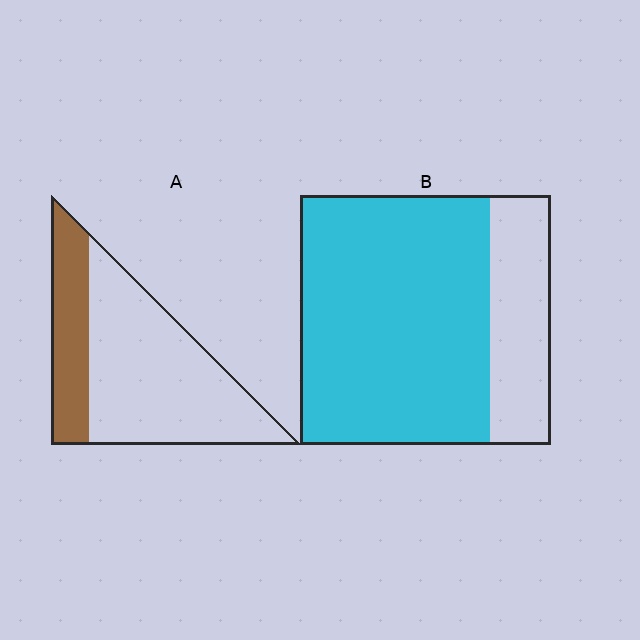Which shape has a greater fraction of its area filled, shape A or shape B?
Shape B.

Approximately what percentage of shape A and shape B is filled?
A is approximately 30% and B is approximately 75%.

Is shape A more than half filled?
No.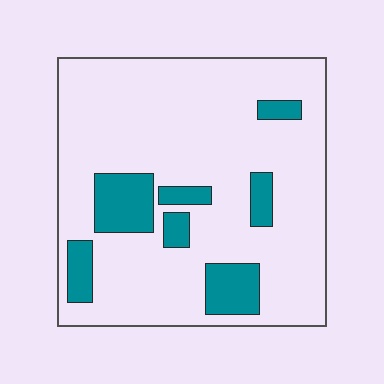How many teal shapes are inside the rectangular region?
7.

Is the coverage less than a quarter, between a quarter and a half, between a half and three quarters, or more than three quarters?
Less than a quarter.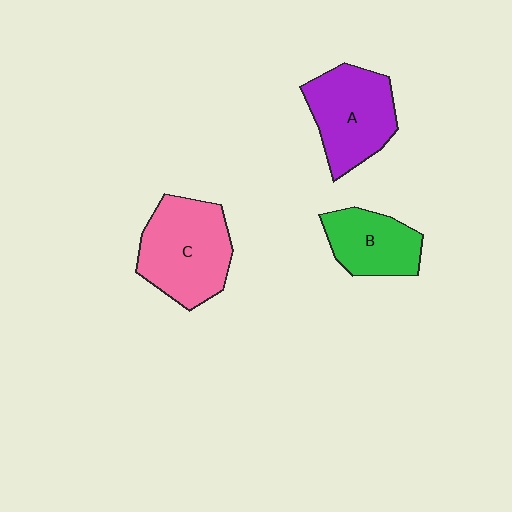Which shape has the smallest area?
Shape B (green).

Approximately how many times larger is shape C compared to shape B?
Approximately 1.5 times.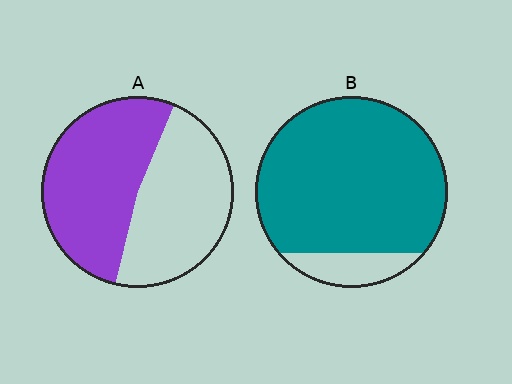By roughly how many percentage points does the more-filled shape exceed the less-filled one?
By roughly 35 percentage points (B over A).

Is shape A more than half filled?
Roughly half.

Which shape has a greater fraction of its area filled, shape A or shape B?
Shape B.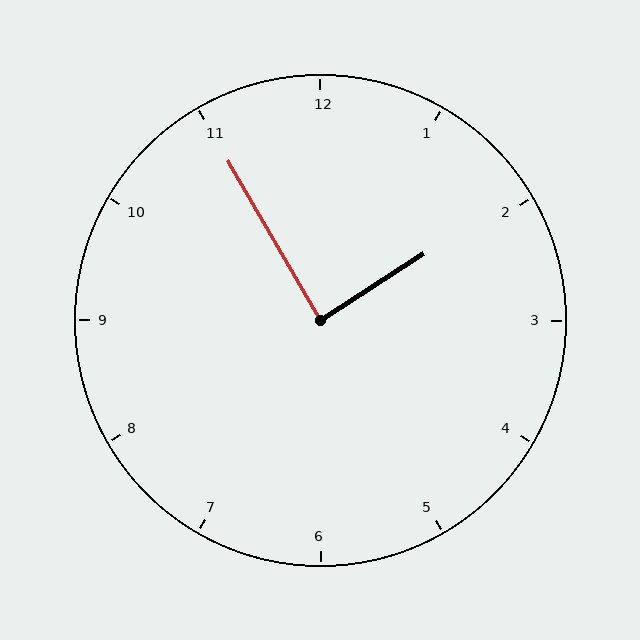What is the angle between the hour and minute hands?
Approximately 88 degrees.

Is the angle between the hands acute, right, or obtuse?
It is right.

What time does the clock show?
1:55.